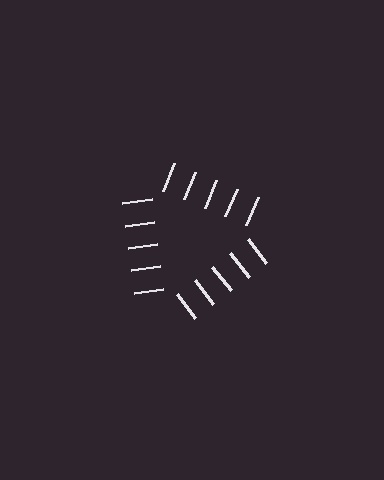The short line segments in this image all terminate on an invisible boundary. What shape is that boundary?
An illusory triangle — the line segments terminate on its edges but no continuous stroke is drawn.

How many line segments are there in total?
15 — 5 along each of the 3 edges.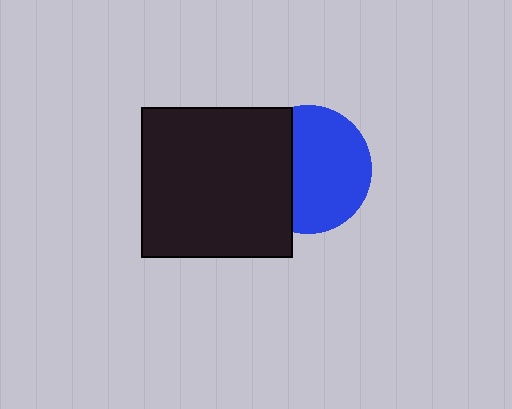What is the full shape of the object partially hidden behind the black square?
The partially hidden object is a blue circle.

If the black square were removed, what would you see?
You would see the complete blue circle.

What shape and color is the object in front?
The object in front is a black square.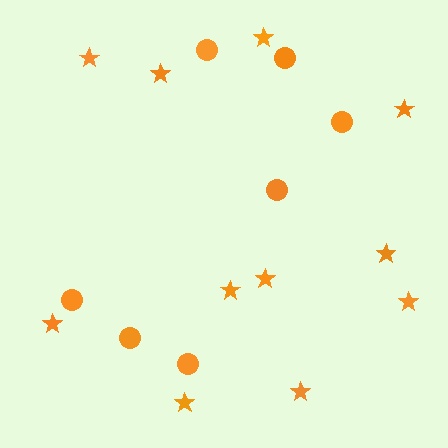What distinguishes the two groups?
There are 2 groups: one group of circles (7) and one group of stars (11).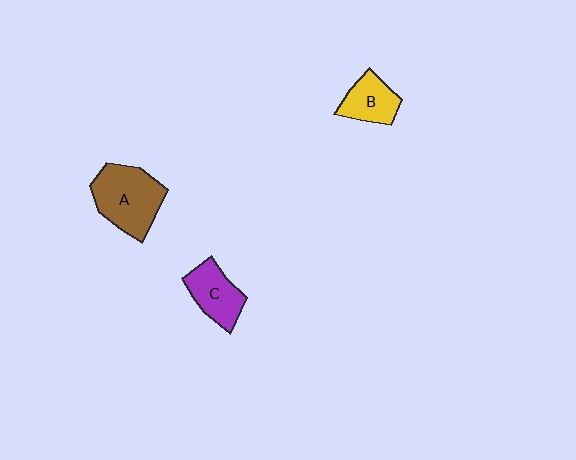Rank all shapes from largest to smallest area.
From largest to smallest: A (brown), C (purple), B (yellow).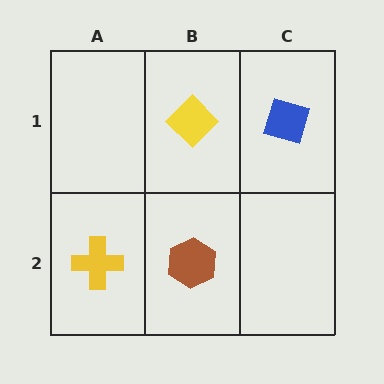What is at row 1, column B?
A yellow diamond.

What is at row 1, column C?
A blue diamond.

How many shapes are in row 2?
2 shapes.